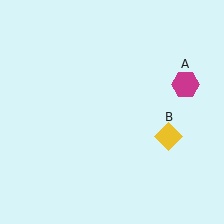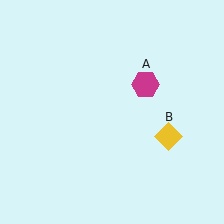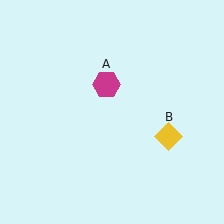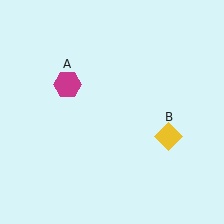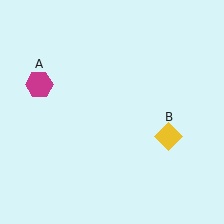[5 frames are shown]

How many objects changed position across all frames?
1 object changed position: magenta hexagon (object A).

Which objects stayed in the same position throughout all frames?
Yellow diamond (object B) remained stationary.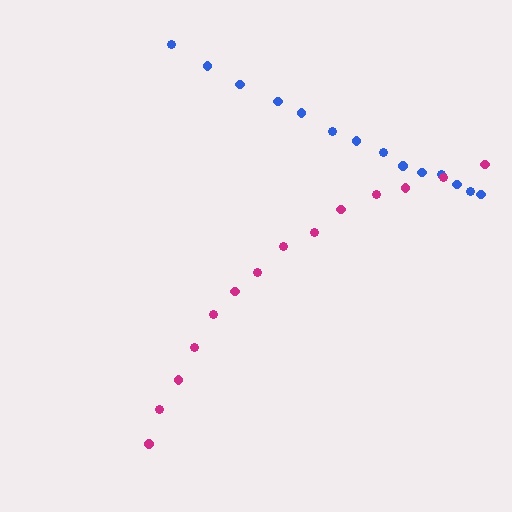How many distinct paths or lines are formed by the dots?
There are 2 distinct paths.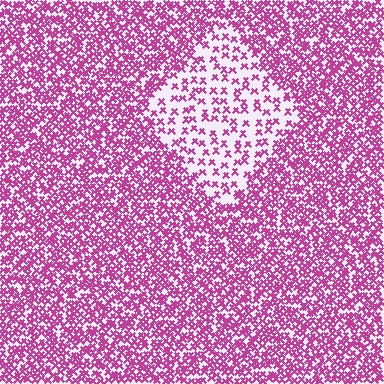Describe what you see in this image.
The image contains small magenta elements arranged at two different densities. A diamond-shaped region is visible where the elements are less densely packed than the surrounding area.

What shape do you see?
I see a diamond.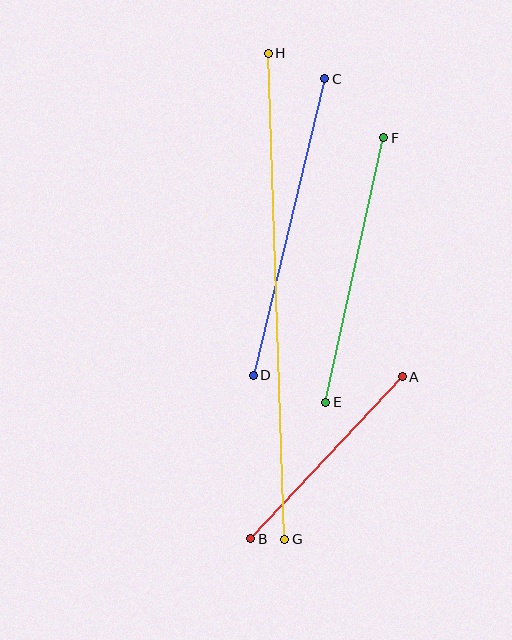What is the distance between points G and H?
The distance is approximately 486 pixels.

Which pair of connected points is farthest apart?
Points G and H are farthest apart.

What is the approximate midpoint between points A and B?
The midpoint is at approximately (327, 458) pixels.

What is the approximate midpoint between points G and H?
The midpoint is at approximately (277, 296) pixels.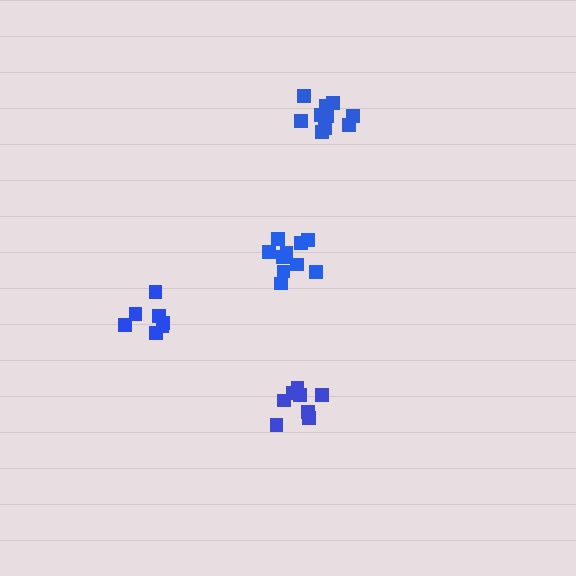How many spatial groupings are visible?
There are 4 spatial groupings.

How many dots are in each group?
Group 1: 7 dots, Group 2: 10 dots, Group 3: 10 dots, Group 4: 8 dots (35 total).